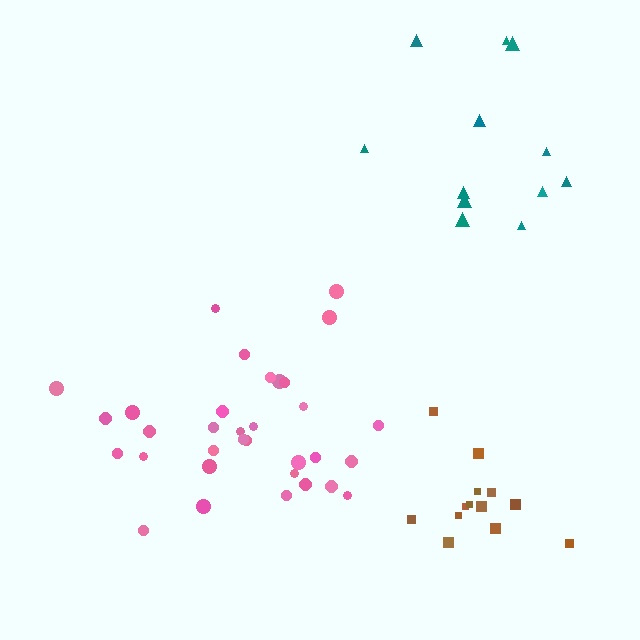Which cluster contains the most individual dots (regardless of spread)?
Pink (33).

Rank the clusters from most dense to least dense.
brown, pink, teal.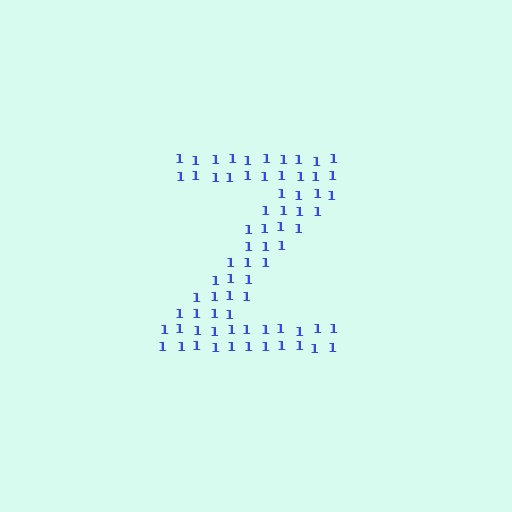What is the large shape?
The large shape is the letter Z.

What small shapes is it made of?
It is made of small digit 1's.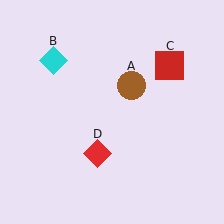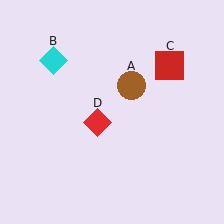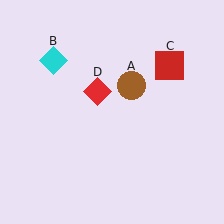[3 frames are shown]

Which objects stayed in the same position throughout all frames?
Brown circle (object A) and cyan diamond (object B) and red square (object C) remained stationary.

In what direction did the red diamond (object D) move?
The red diamond (object D) moved up.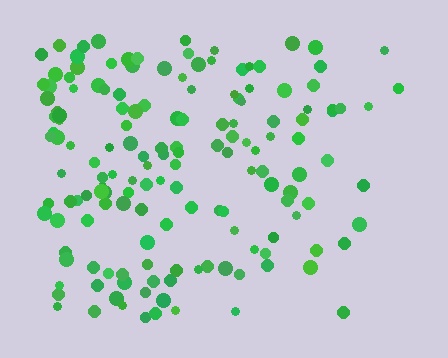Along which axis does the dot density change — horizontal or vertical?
Horizontal.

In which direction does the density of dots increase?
From right to left, with the left side densest.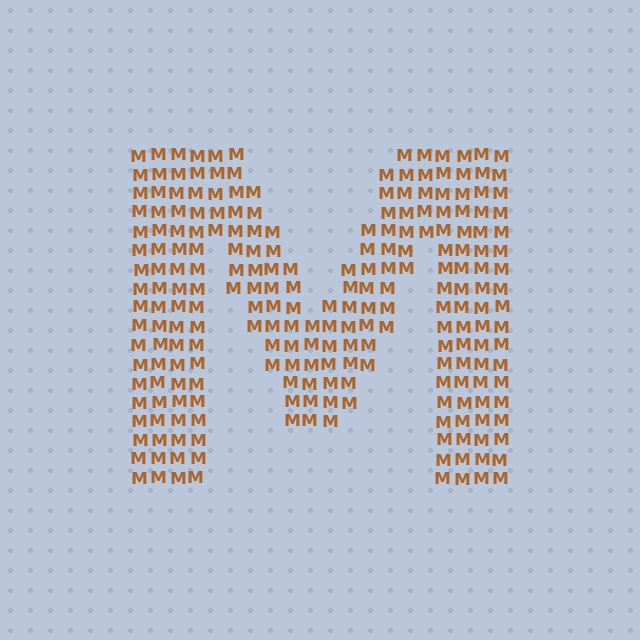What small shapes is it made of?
It is made of small letter M's.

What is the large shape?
The large shape is the letter M.